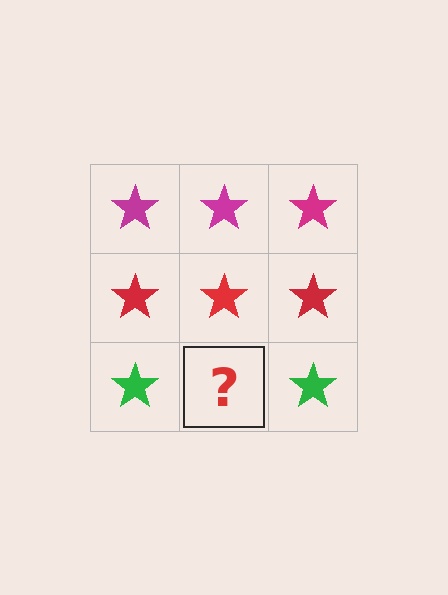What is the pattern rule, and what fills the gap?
The rule is that each row has a consistent color. The gap should be filled with a green star.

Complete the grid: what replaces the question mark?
The question mark should be replaced with a green star.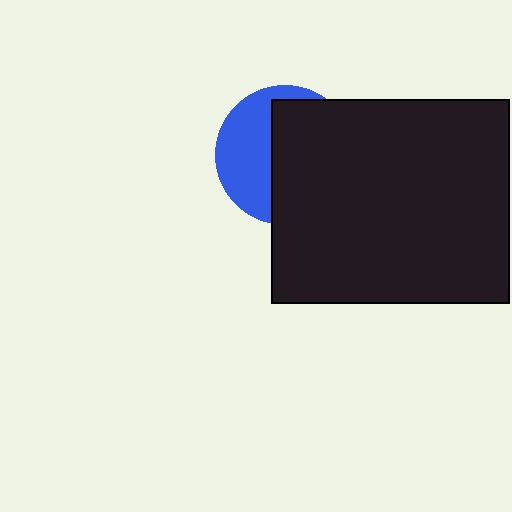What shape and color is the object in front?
The object in front is a black rectangle.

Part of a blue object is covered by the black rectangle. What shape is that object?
It is a circle.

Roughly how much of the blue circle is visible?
A small part of it is visible (roughly 42%).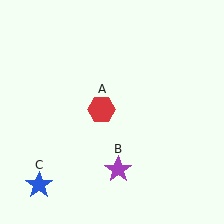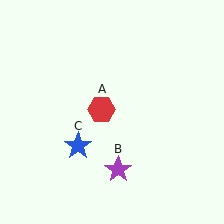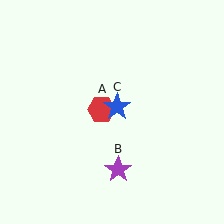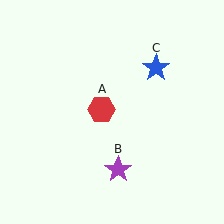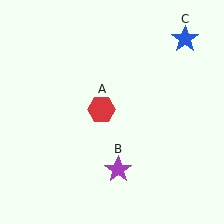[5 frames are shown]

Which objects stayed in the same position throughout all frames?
Red hexagon (object A) and purple star (object B) remained stationary.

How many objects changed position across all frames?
1 object changed position: blue star (object C).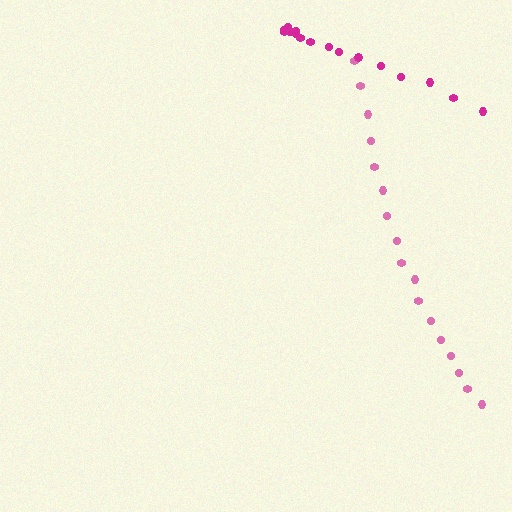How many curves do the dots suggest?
There are 2 distinct paths.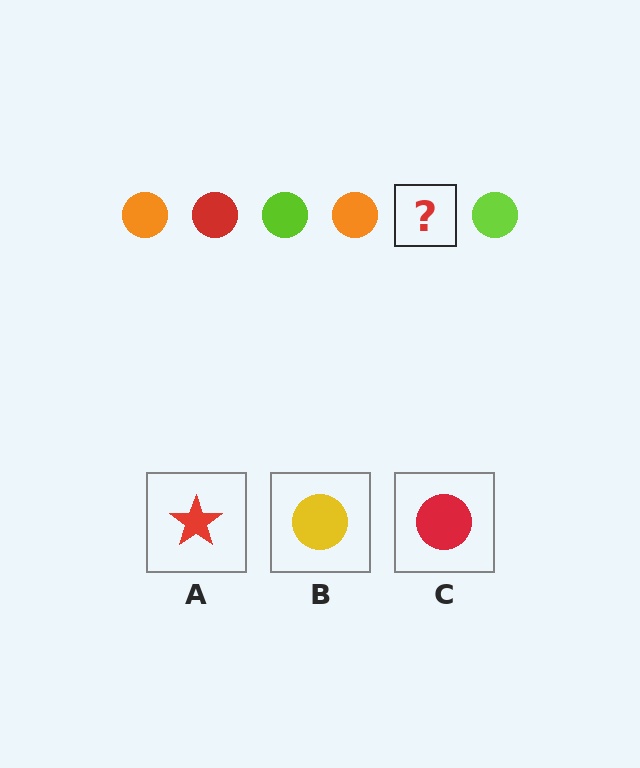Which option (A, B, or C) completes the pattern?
C.